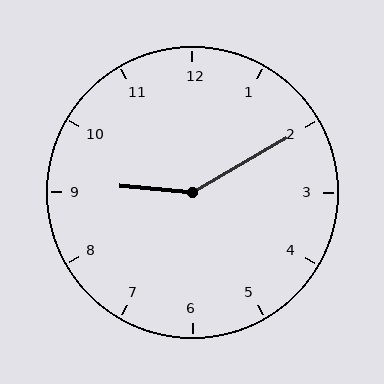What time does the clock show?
9:10.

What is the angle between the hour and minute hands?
Approximately 145 degrees.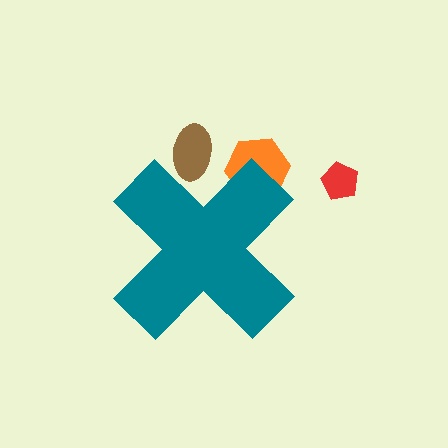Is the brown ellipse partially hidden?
Yes, the brown ellipse is partially hidden behind the teal cross.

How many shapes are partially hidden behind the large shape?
2 shapes are partially hidden.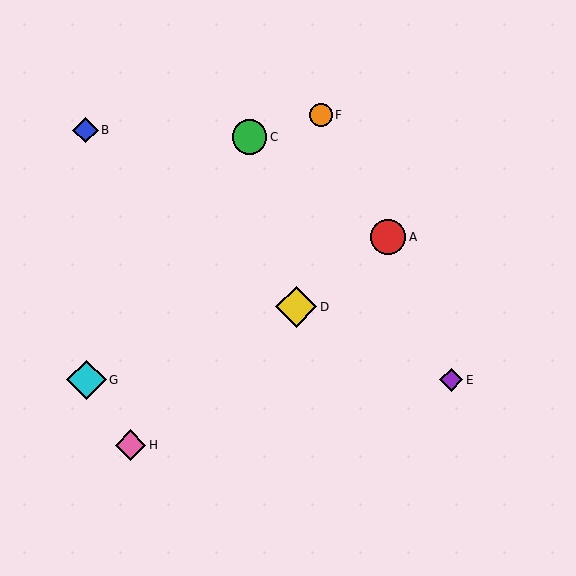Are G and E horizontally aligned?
Yes, both are at y≈380.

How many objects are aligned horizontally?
2 objects (E, G) are aligned horizontally.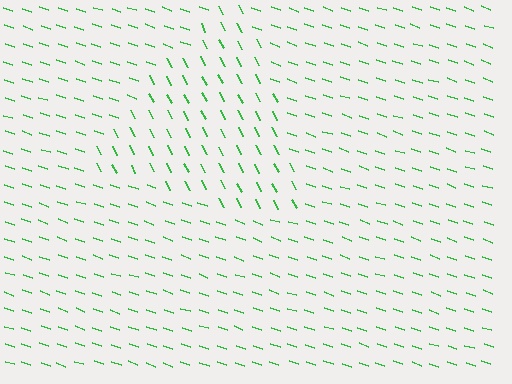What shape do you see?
I see a triangle.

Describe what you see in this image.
The image is filled with small green line segments. A triangle region in the image has lines oriented differently from the surrounding lines, creating a visible texture boundary.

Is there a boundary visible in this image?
Yes, there is a texture boundary formed by a change in line orientation.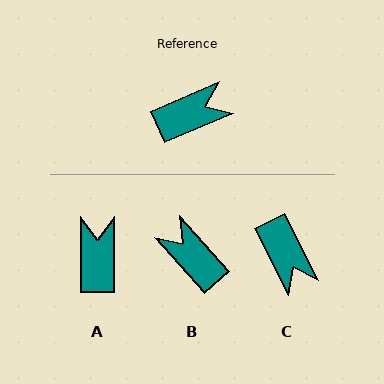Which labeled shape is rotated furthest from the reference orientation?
B, about 108 degrees away.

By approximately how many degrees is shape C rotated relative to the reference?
Approximately 86 degrees clockwise.